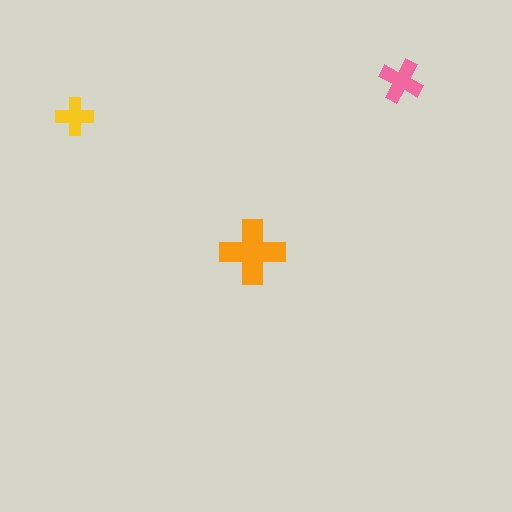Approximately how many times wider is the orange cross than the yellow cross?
About 1.5 times wider.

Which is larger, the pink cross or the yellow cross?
The pink one.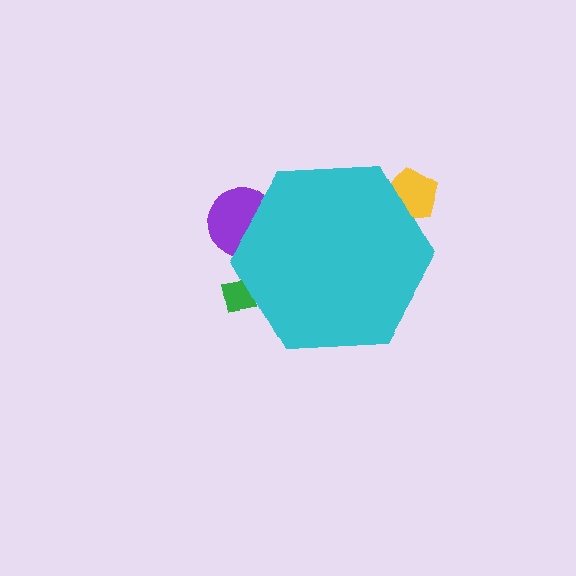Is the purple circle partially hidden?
Yes, the purple circle is partially hidden behind the cyan hexagon.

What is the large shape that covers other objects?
A cyan hexagon.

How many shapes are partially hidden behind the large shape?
3 shapes are partially hidden.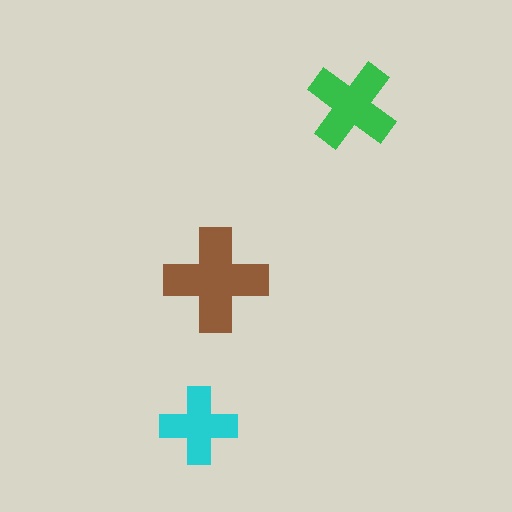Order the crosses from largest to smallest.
the brown one, the green one, the cyan one.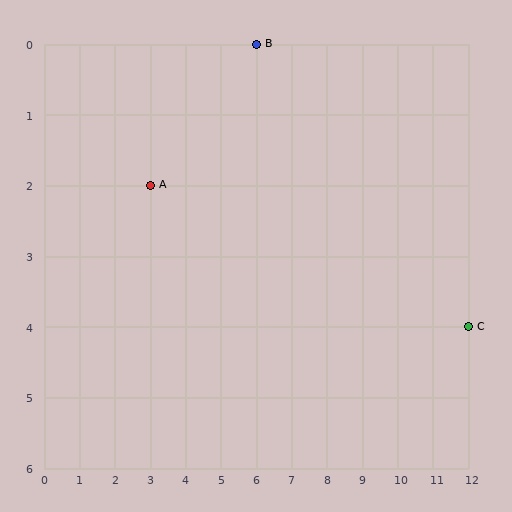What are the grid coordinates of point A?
Point A is at grid coordinates (3, 2).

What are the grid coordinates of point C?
Point C is at grid coordinates (12, 4).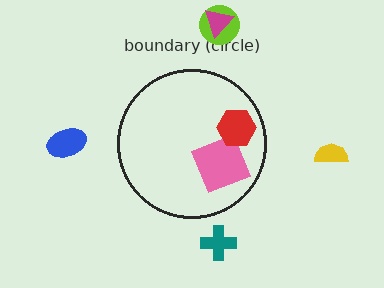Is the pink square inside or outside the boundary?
Inside.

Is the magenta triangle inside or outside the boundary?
Outside.